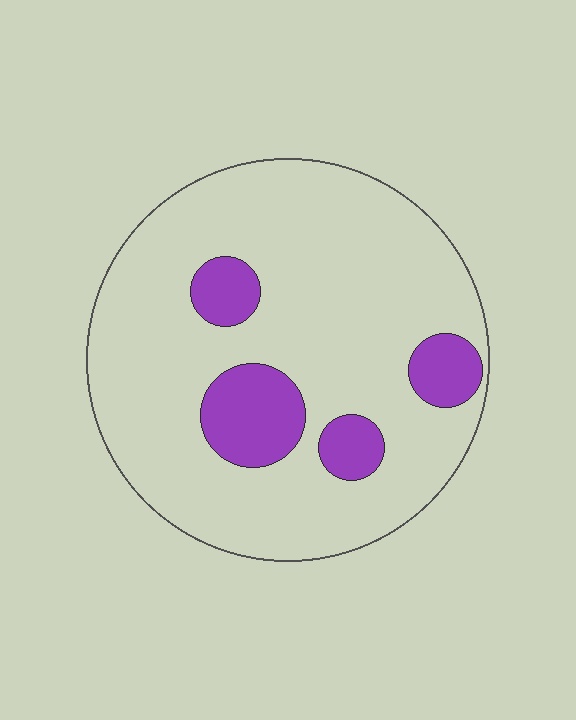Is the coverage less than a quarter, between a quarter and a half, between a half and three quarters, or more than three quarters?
Less than a quarter.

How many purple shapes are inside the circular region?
4.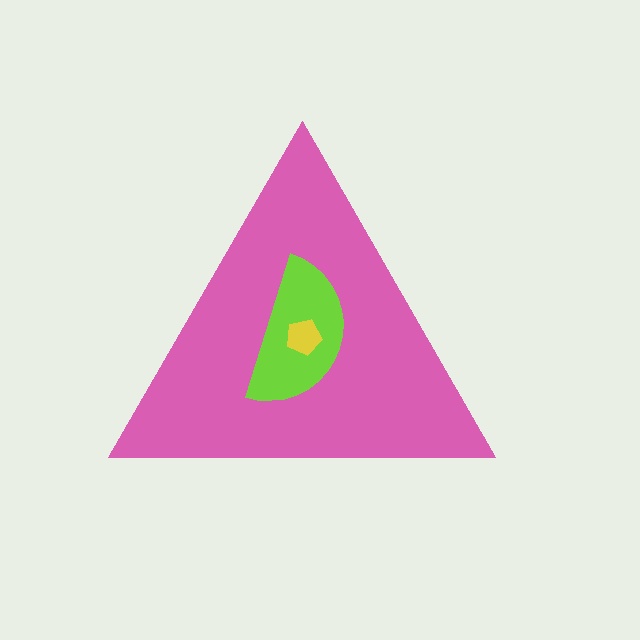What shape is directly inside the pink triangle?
The lime semicircle.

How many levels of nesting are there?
3.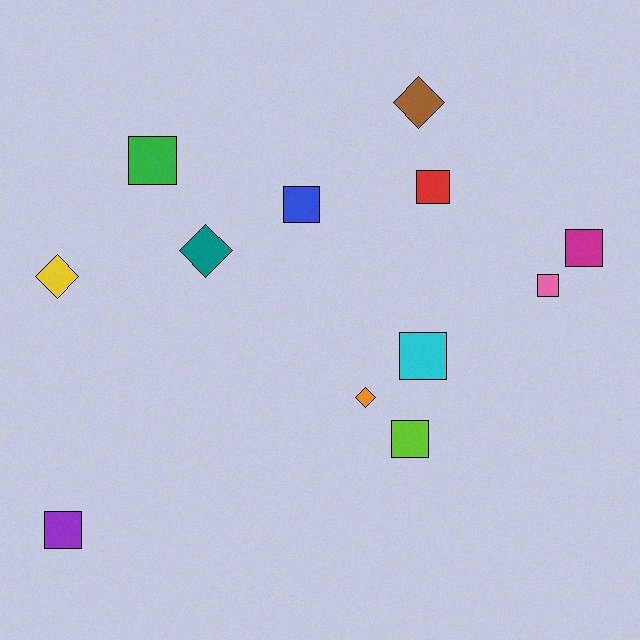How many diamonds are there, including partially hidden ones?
There are 4 diamonds.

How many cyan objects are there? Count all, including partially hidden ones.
There is 1 cyan object.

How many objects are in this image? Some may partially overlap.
There are 12 objects.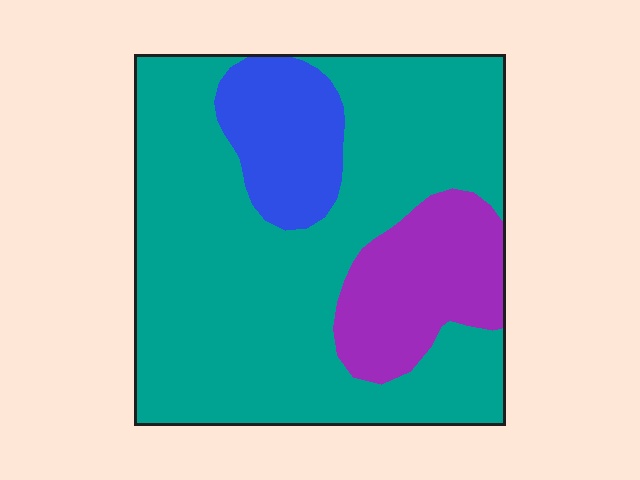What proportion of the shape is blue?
Blue covers 12% of the shape.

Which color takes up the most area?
Teal, at roughly 70%.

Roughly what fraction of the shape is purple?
Purple covers around 15% of the shape.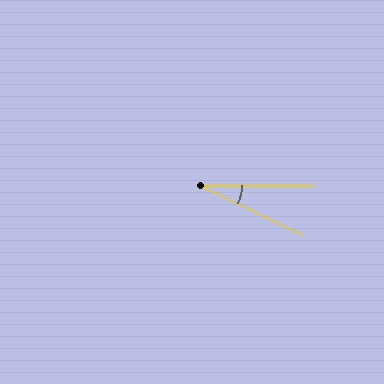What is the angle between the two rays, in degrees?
Approximately 26 degrees.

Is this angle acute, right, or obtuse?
It is acute.